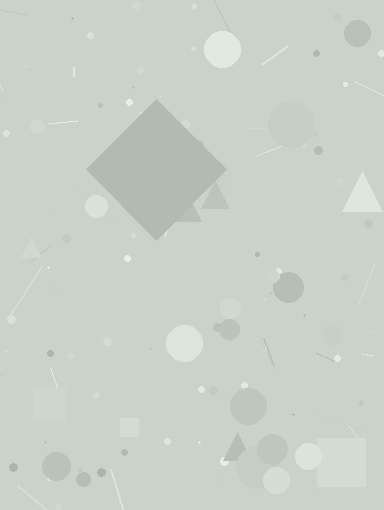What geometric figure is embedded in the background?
A diamond is embedded in the background.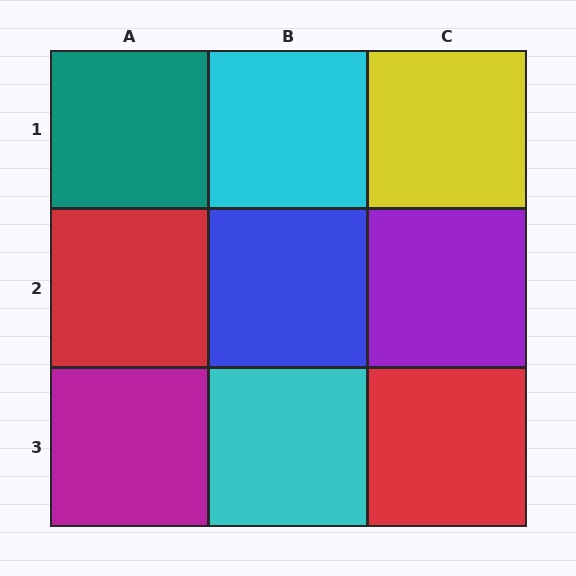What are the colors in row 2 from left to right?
Red, blue, purple.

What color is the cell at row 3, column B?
Cyan.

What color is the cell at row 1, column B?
Cyan.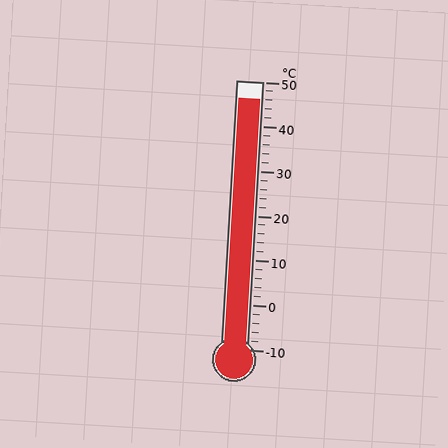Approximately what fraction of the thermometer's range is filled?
The thermometer is filled to approximately 95% of its range.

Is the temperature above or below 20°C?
The temperature is above 20°C.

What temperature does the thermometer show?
The thermometer shows approximately 46°C.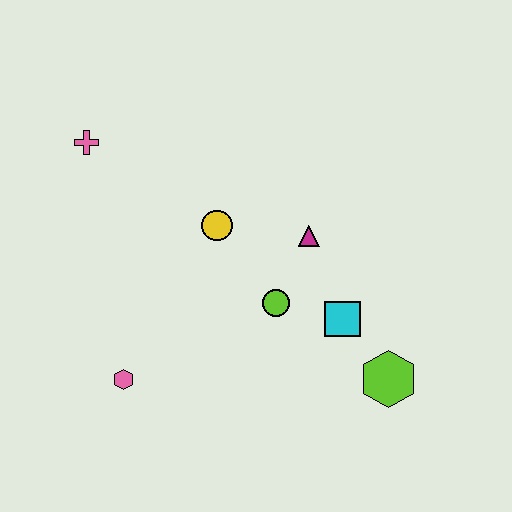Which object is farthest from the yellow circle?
The lime hexagon is farthest from the yellow circle.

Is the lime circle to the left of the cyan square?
Yes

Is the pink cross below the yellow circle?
No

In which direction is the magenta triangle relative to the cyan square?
The magenta triangle is above the cyan square.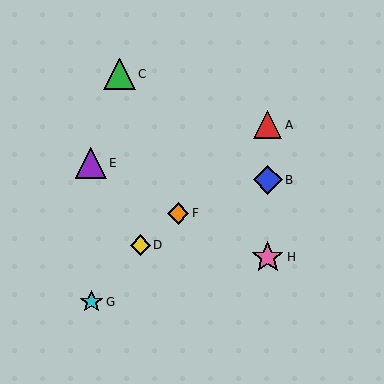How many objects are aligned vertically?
3 objects (A, B, H) are aligned vertically.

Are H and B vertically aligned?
Yes, both are at x≈268.